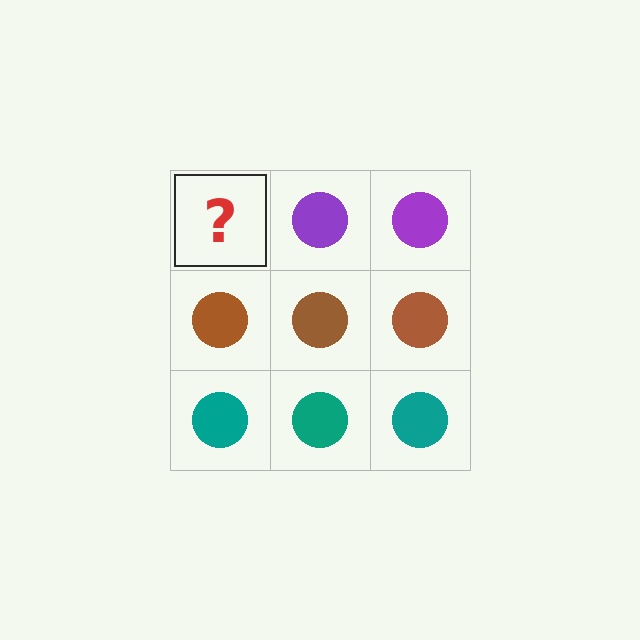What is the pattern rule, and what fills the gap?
The rule is that each row has a consistent color. The gap should be filled with a purple circle.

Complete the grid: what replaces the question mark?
The question mark should be replaced with a purple circle.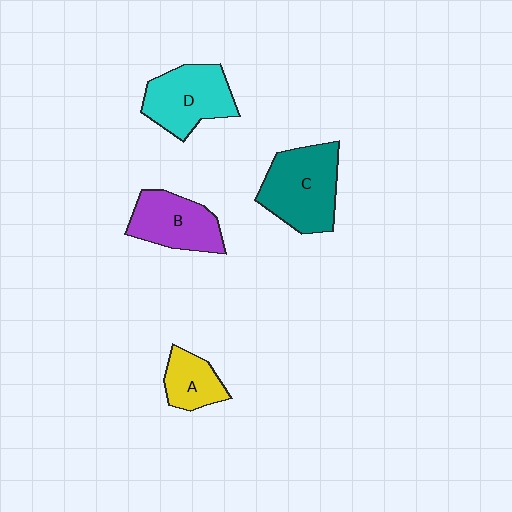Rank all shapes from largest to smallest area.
From largest to smallest: C (teal), D (cyan), B (purple), A (yellow).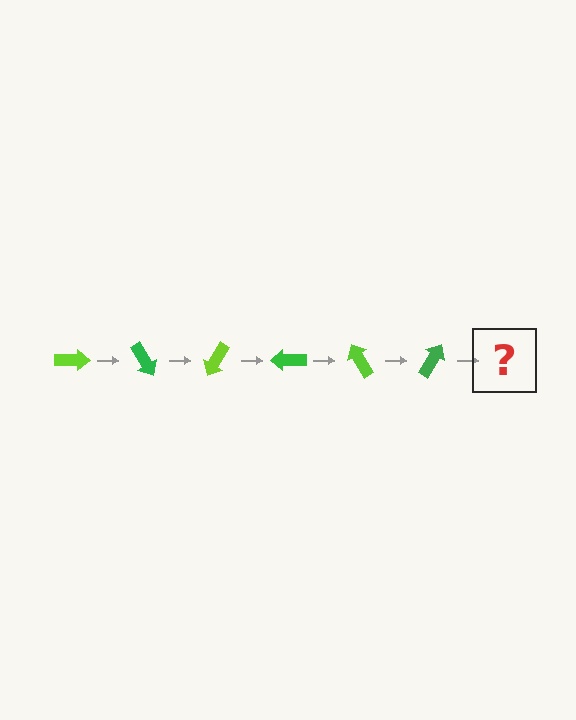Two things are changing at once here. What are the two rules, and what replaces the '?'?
The two rules are that it rotates 60 degrees each step and the color cycles through lime and green. The '?' should be a lime arrow, rotated 360 degrees from the start.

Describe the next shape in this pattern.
It should be a lime arrow, rotated 360 degrees from the start.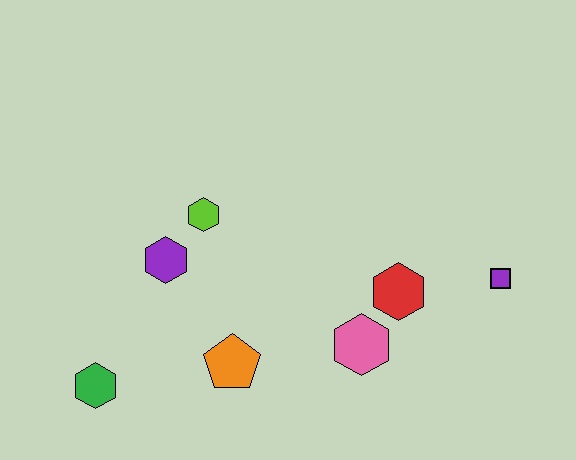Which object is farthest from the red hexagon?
The green hexagon is farthest from the red hexagon.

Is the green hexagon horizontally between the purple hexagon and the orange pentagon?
No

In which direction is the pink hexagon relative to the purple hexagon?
The pink hexagon is to the right of the purple hexagon.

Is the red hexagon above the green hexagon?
Yes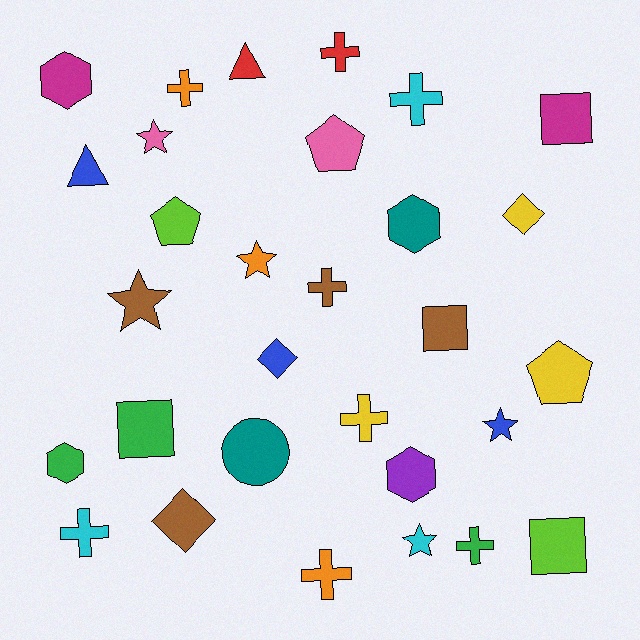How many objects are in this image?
There are 30 objects.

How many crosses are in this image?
There are 8 crosses.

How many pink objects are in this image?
There are 2 pink objects.